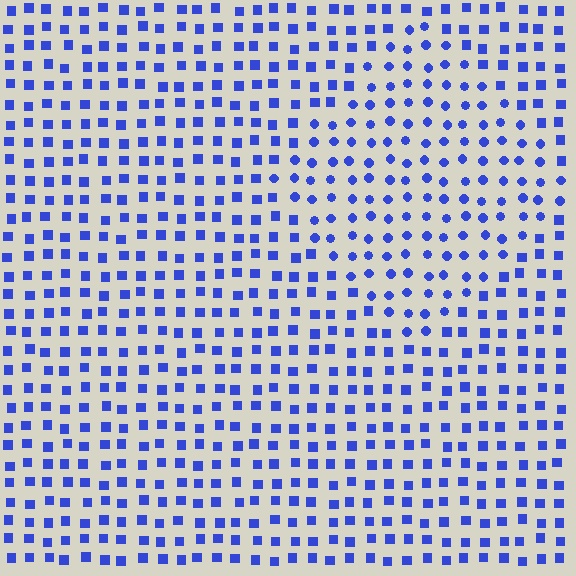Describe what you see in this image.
The image is filled with small blue elements arranged in a uniform grid. A diamond-shaped region contains circles, while the surrounding area contains squares. The boundary is defined purely by the change in element shape.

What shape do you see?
I see a diamond.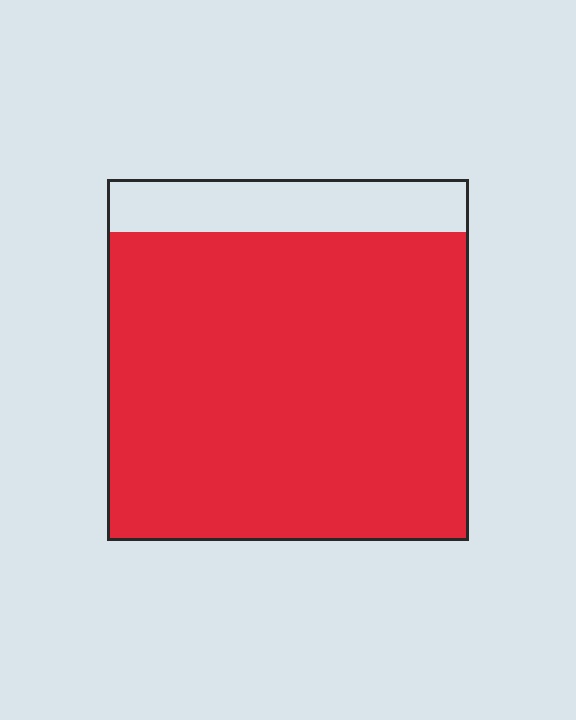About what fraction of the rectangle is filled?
About five sixths (5/6).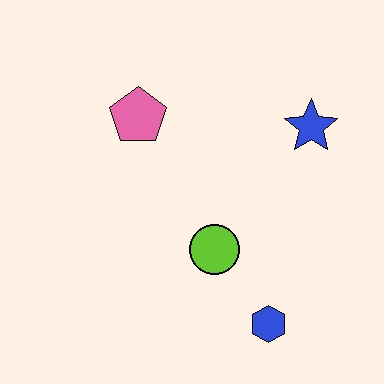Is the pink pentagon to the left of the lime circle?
Yes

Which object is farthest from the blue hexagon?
The pink pentagon is farthest from the blue hexagon.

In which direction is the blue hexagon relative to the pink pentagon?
The blue hexagon is below the pink pentagon.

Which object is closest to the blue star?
The lime circle is closest to the blue star.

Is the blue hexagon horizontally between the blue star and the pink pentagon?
Yes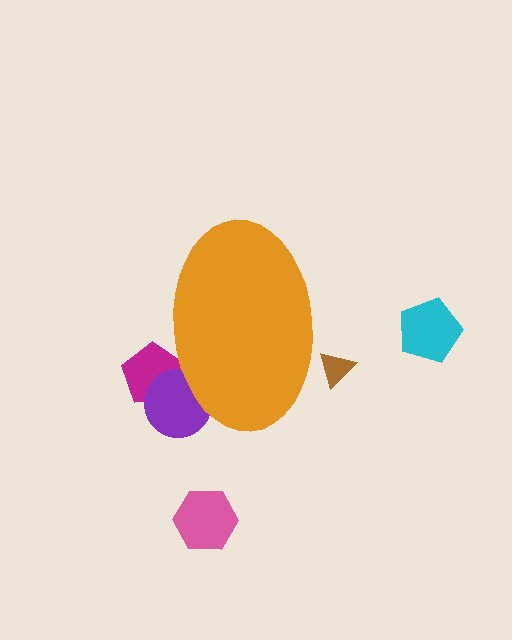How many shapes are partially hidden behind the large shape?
3 shapes are partially hidden.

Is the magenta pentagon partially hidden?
Yes, the magenta pentagon is partially hidden behind the orange ellipse.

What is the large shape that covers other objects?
An orange ellipse.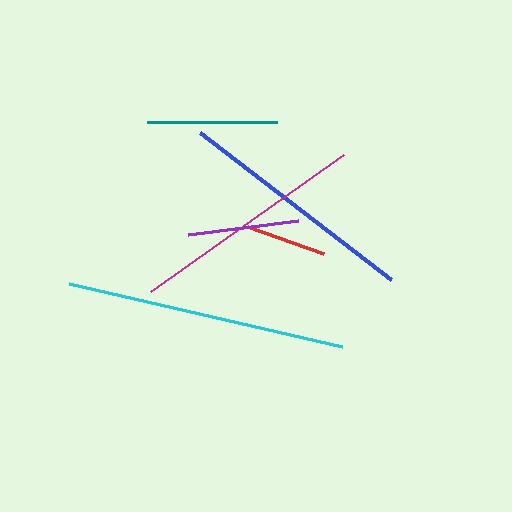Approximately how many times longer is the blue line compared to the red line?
The blue line is approximately 3.0 times the length of the red line.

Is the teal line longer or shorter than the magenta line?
The magenta line is longer than the teal line.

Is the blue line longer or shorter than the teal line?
The blue line is longer than the teal line.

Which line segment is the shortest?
The red line is the shortest at approximately 80 pixels.